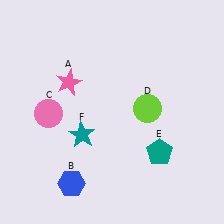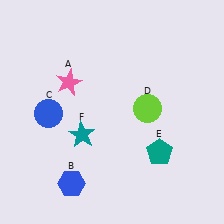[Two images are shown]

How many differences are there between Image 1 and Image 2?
There is 1 difference between the two images.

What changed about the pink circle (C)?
In Image 1, C is pink. In Image 2, it changed to blue.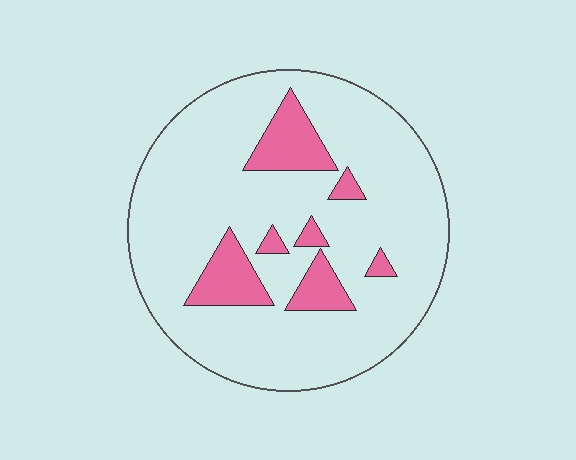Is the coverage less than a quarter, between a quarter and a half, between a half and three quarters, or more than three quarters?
Less than a quarter.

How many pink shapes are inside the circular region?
7.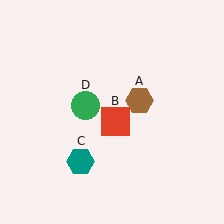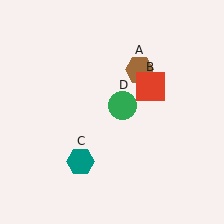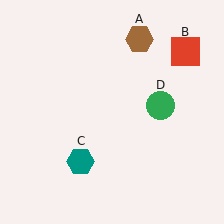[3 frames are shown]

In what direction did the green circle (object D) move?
The green circle (object D) moved right.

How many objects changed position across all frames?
3 objects changed position: brown hexagon (object A), red square (object B), green circle (object D).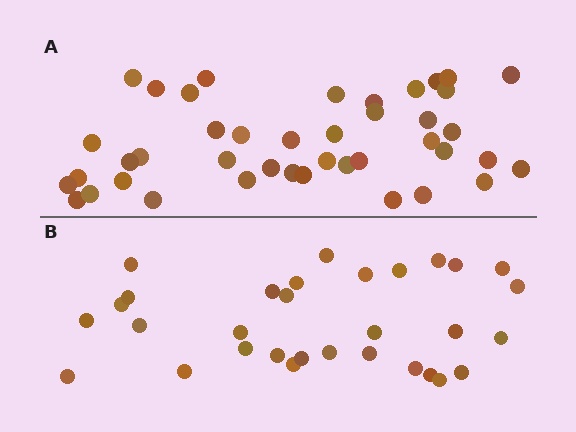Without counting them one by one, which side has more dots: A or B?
Region A (the top region) has more dots.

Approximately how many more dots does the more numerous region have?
Region A has roughly 12 or so more dots than region B.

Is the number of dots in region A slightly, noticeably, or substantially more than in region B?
Region A has noticeably more, but not dramatically so. The ratio is roughly 1.4 to 1.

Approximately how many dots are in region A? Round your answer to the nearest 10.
About 40 dots. (The exact count is 42, which rounds to 40.)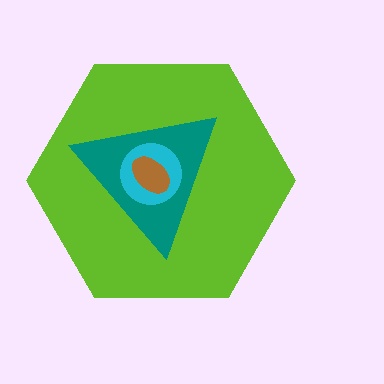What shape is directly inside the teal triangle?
The cyan circle.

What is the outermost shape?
The lime hexagon.